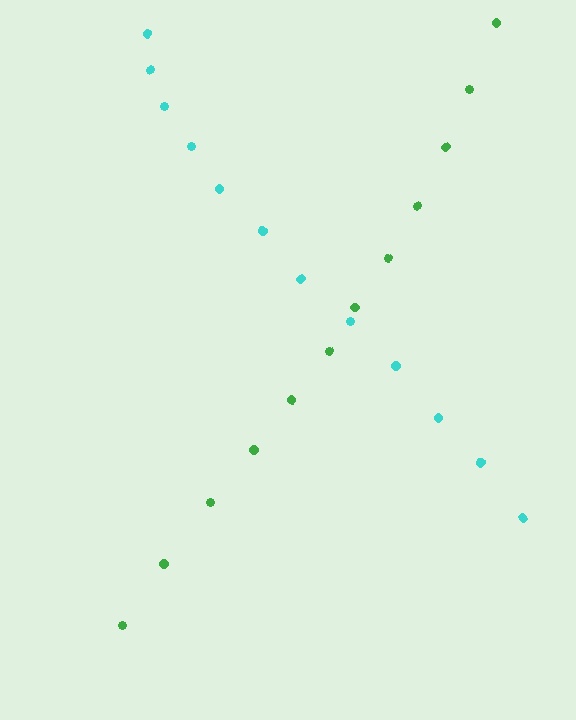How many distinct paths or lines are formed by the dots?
There are 2 distinct paths.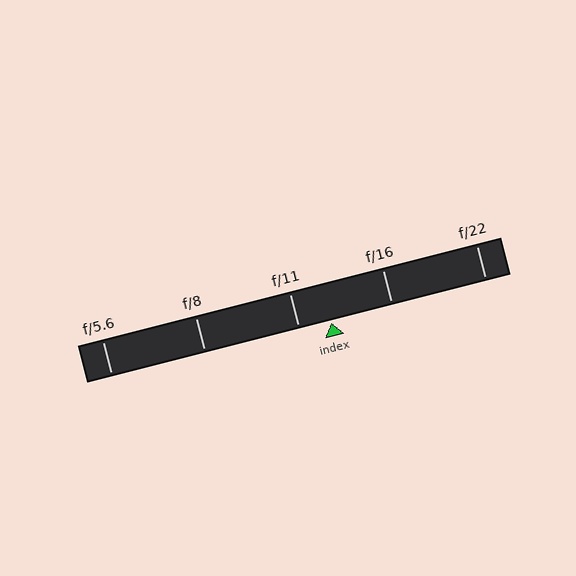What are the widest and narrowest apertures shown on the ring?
The widest aperture shown is f/5.6 and the narrowest is f/22.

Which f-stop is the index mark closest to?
The index mark is closest to f/11.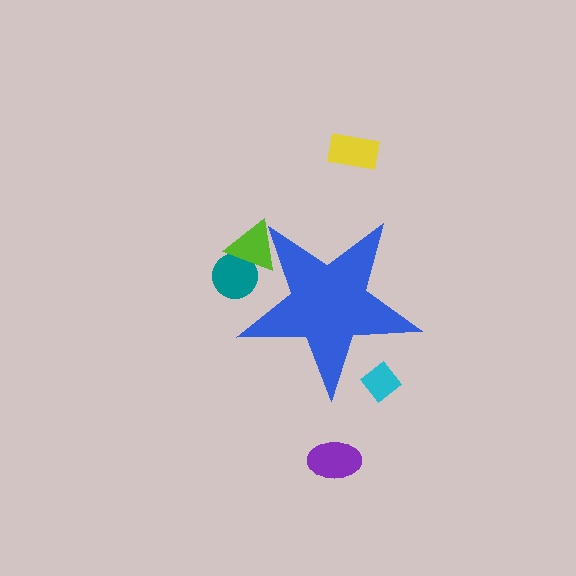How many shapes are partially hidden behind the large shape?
3 shapes are partially hidden.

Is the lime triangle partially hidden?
Yes, the lime triangle is partially hidden behind the blue star.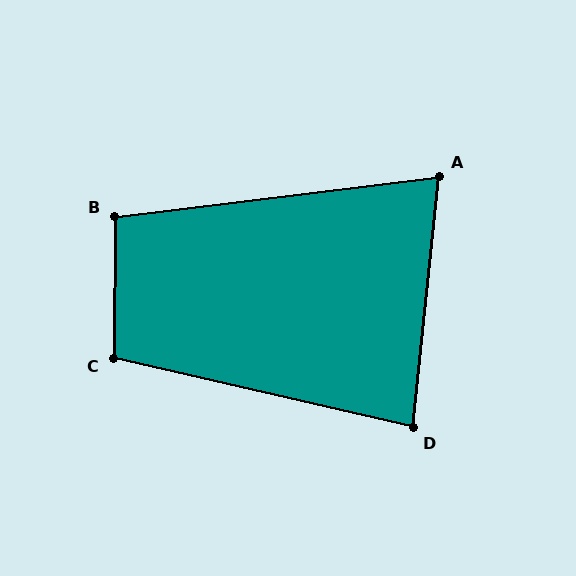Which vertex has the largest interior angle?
C, at approximately 103 degrees.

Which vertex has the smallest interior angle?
A, at approximately 77 degrees.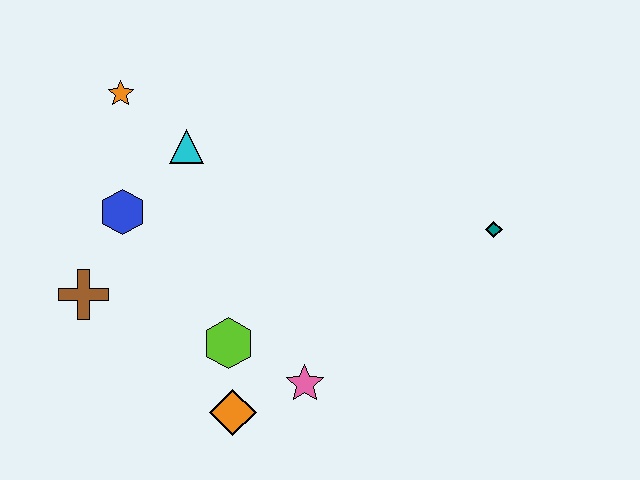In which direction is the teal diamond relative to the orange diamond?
The teal diamond is to the right of the orange diamond.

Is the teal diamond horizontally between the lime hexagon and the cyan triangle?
No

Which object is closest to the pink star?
The orange diamond is closest to the pink star.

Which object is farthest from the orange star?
The teal diamond is farthest from the orange star.